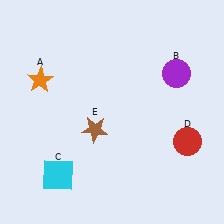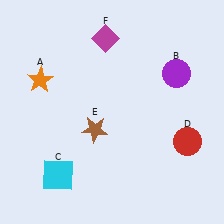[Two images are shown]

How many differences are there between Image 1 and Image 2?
There is 1 difference between the two images.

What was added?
A magenta diamond (F) was added in Image 2.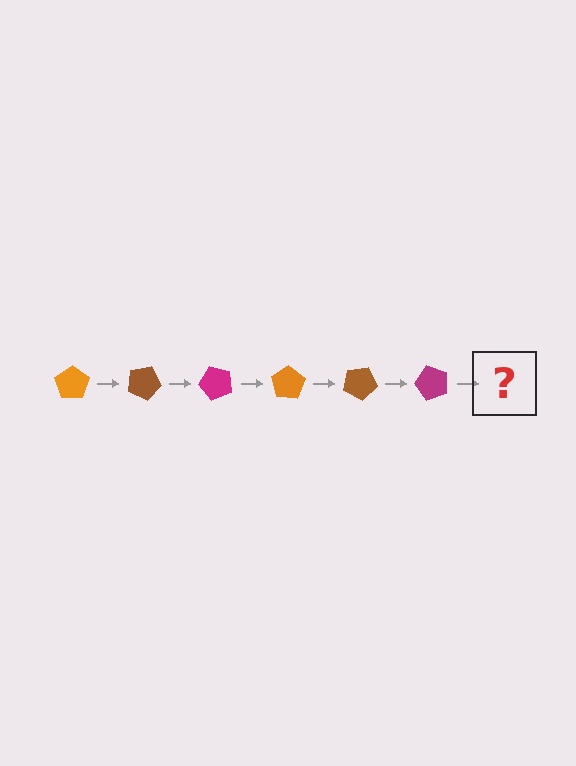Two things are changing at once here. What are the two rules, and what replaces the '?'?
The two rules are that it rotates 25 degrees each step and the color cycles through orange, brown, and magenta. The '?' should be an orange pentagon, rotated 150 degrees from the start.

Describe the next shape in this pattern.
It should be an orange pentagon, rotated 150 degrees from the start.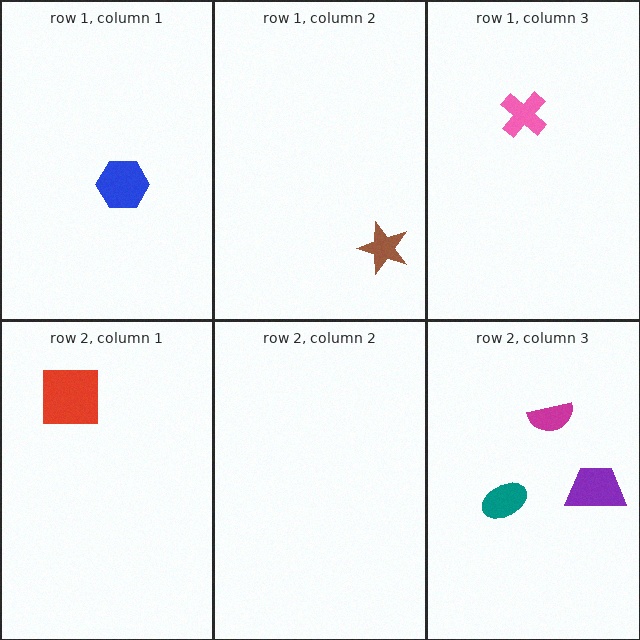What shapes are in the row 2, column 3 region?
The magenta semicircle, the teal ellipse, the purple trapezoid.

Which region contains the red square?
The row 2, column 1 region.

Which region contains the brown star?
The row 1, column 2 region.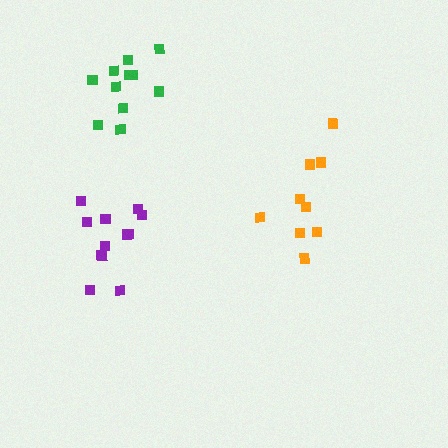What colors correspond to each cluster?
The clusters are colored: orange, purple, green.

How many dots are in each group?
Group 1: 9 dots, Group 2: 11 dots, Group 3: 11 dots (31 total).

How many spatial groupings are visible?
There are 3 spatial groupings.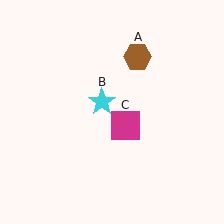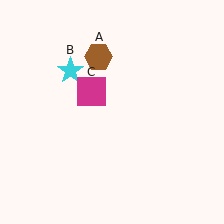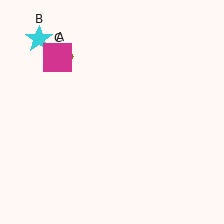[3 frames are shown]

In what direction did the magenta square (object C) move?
The magenta square (object C) moved up and to the left.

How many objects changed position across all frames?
3 objects changed position: brown hexagon (object A), cyan star (object B), magenta square (object C).